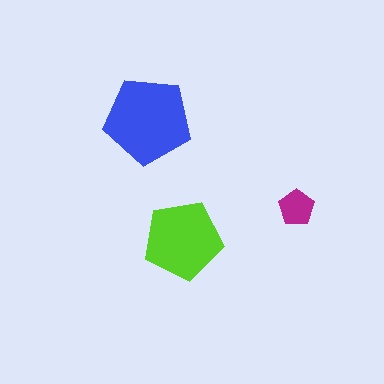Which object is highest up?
The blue pentagon is topmost.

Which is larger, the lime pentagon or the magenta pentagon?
The lime one.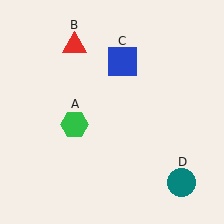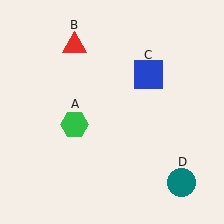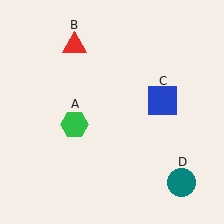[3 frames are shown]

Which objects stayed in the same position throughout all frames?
Green hexagon (object A) and red triangle (object B) and teal circle (object D) remained stationary.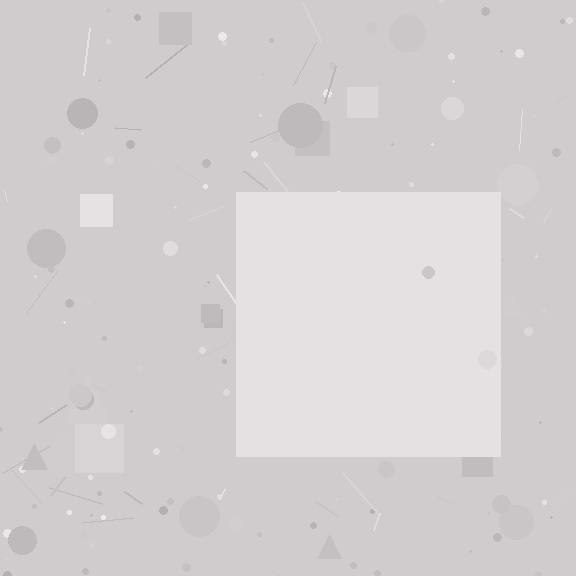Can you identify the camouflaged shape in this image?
The camouflaged shape is a square.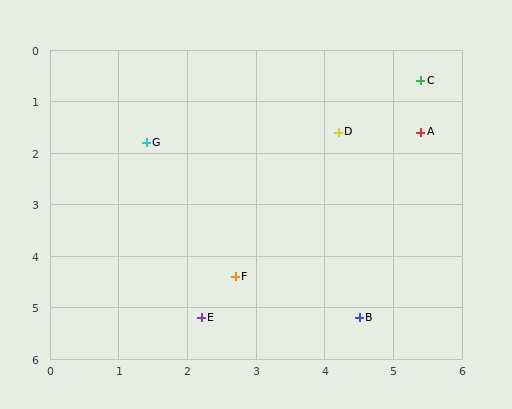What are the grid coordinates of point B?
Point B is at approximately (4.5, 5.2).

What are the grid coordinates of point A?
Point A is at approximately (5.4, 1.6).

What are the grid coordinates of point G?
Point G is at approximately (1.4, 1.8).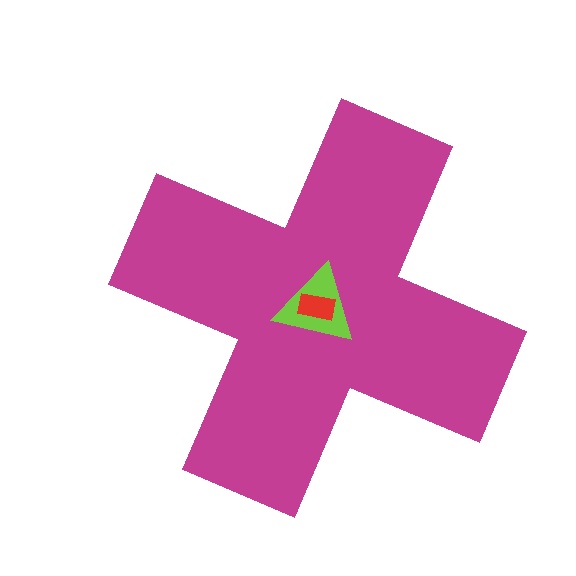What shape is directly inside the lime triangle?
The red rectangle.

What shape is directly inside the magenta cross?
The lime triangle.